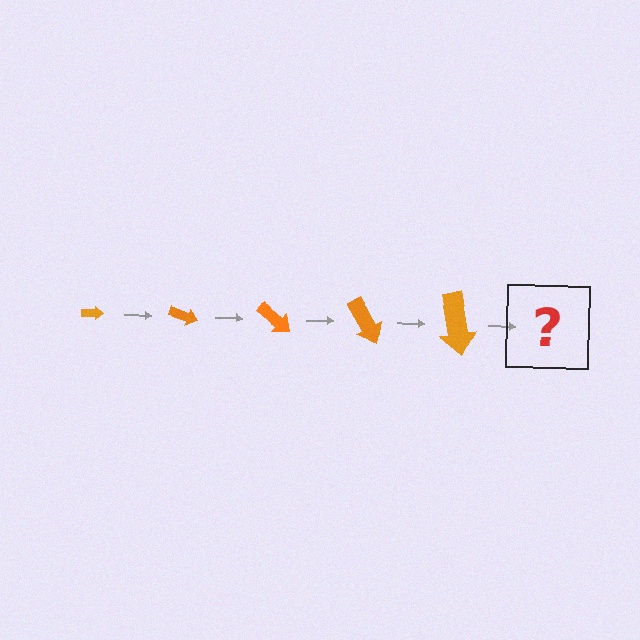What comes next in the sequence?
The next element should be an arrow, larger than the previous one and rotated 100 degrees from the start.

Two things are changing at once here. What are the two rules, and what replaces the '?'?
The two rules are that the arrow grows larger each step and it rotates 20 degrees each step. The '?' should be an arrow, larger than the previous one and rotated 100 degrees from the start.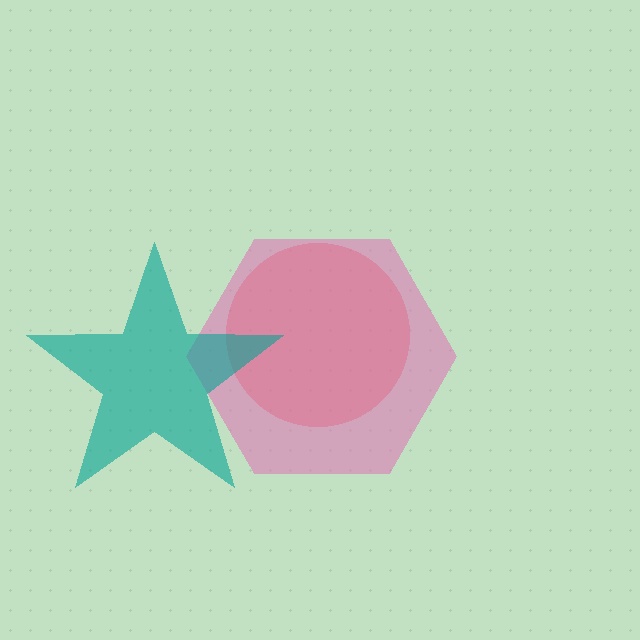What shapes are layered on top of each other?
The layered shapes are: a red circle, a pink hexagon, a teal star.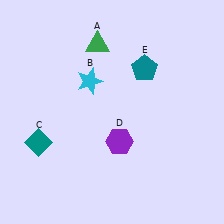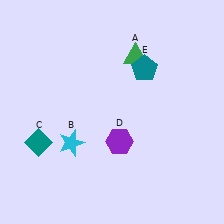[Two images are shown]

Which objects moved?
The objects that moved are: the green triangle (A), the cyan star (B).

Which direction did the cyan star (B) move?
The cyan star (B) moved down.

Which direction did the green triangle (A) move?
The green triangle (A) moved right.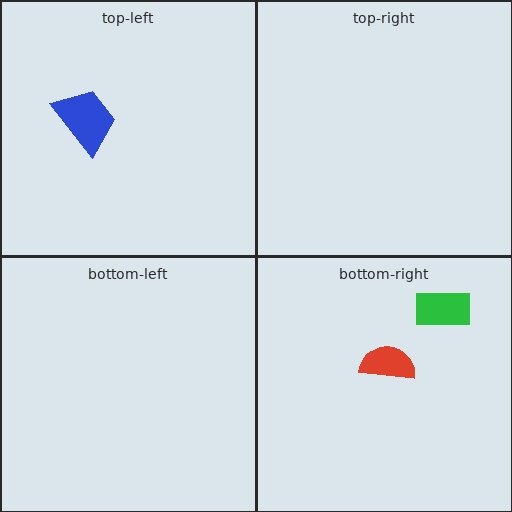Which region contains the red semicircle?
The bottom-right region.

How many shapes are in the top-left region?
1.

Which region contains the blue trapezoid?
The top-left region.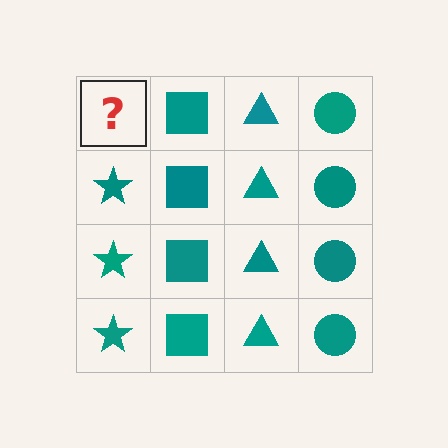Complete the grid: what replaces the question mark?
The question mark should be replaced with a teal star.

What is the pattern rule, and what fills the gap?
The rule is that each column has a consistent shape. The gap should be filled with a teal star.